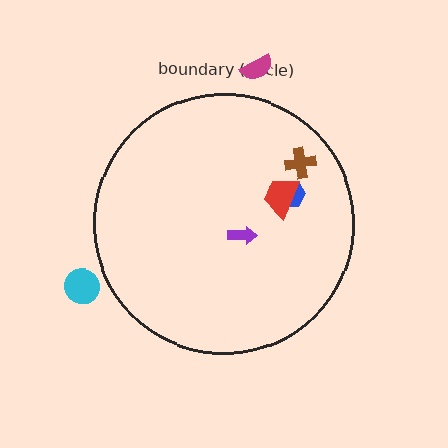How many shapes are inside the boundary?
4 inside, 2 outside.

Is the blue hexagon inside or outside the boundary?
Inside.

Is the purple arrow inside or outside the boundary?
Inside.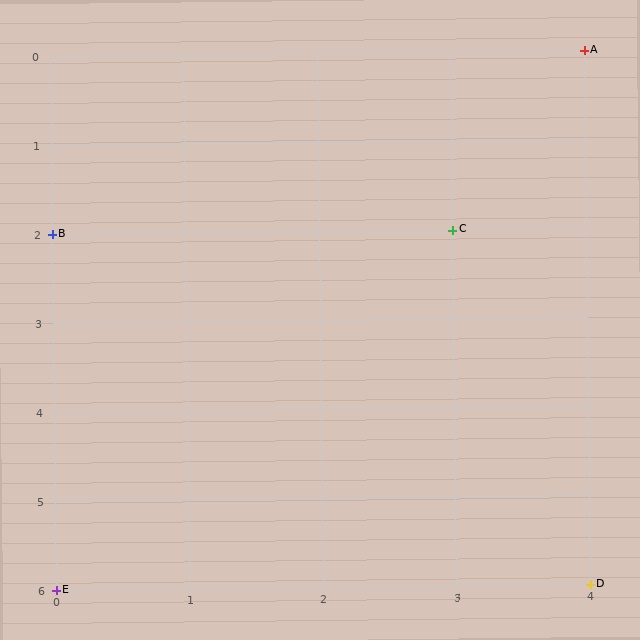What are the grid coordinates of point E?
Point E is at grid coordinates (0, 6).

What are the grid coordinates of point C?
Point C is at grid coordinates (3, 2).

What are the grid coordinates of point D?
Point D is at grid coordinates (4, 6).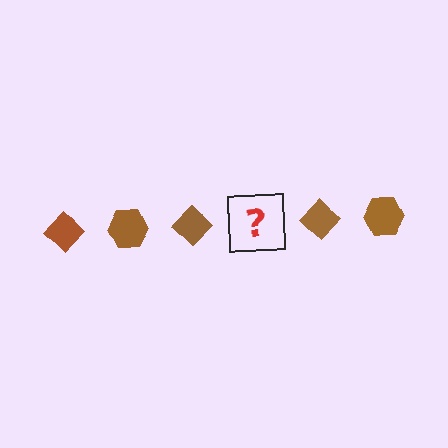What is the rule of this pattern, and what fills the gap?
The rule is that the pattern cycles through diamond, hexagon shapes in brown. The gap should be filled with a brown hexagon.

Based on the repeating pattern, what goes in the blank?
The blank should be a brown hexagon.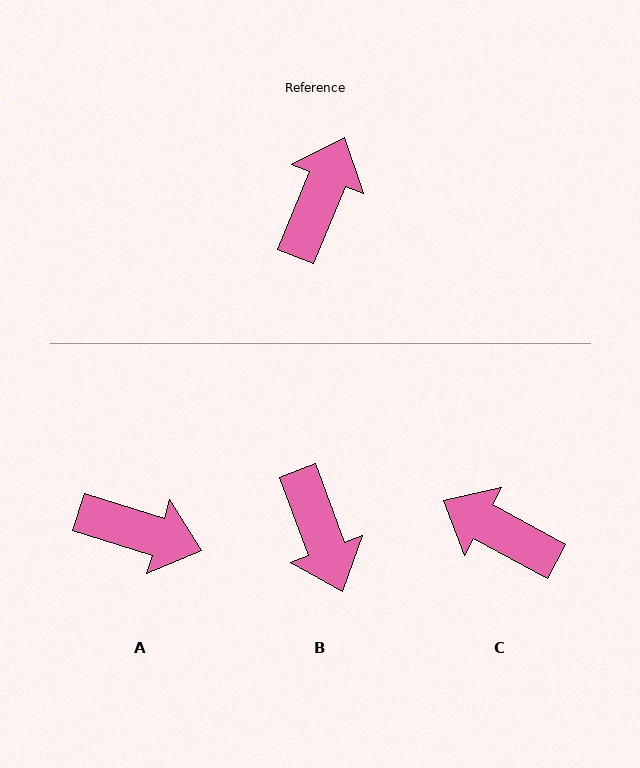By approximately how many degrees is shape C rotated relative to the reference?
Approximately 84 degrees counter-clockwise.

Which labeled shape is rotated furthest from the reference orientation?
B, about 137 degrees away.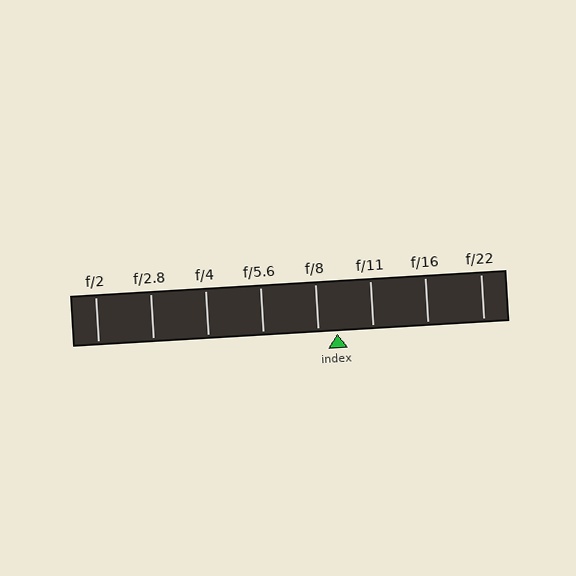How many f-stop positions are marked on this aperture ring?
There are 8 f-stop positions marked.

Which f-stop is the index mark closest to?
The index mark is closest to f/8.